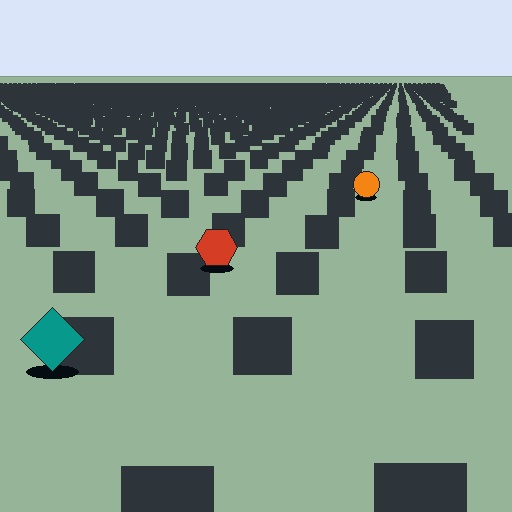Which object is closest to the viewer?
The teal diamond is closest. The texture marks near it are larger and more spread out.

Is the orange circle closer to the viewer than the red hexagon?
No. The red hexagon is closer — you can tell from the texture gradient: the ground texture is coarser near it.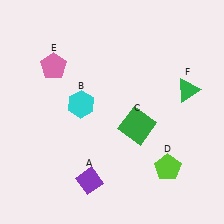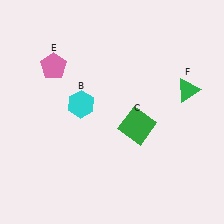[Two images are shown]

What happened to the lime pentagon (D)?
The lime pentagon (D) was removed in Image 2. It was in the bottom-right area of Image 1.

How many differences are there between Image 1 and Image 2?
There are 2 differences between the two images.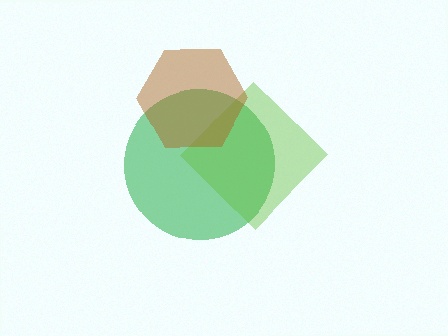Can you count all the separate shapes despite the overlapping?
Yes, there are 3 separate shapes.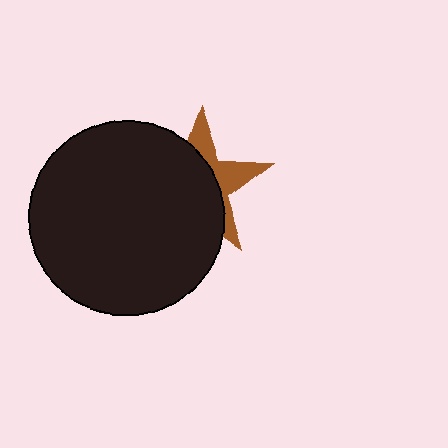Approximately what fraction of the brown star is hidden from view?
Roughly 66% of the brown star is hidden behind the black circle.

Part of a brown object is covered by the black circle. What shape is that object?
It is a star.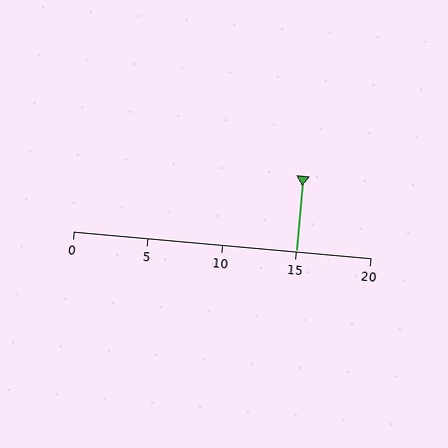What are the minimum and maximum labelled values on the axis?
The axis runs from 0 to 20.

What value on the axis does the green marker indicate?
The marker indicates approximately 15.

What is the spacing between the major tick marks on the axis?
The major ticks are spaced 5 apart.